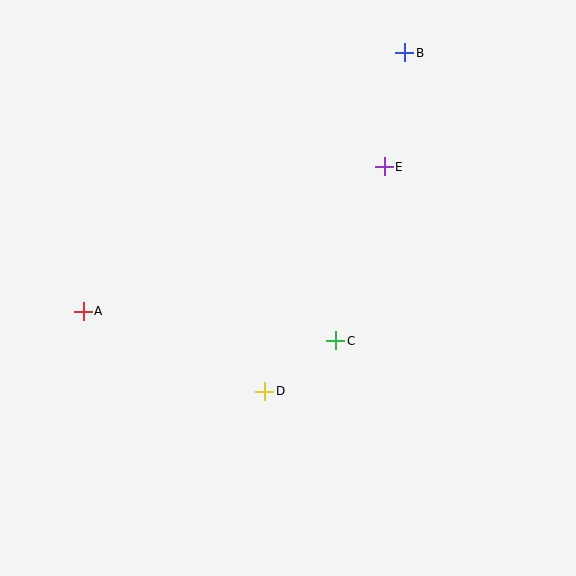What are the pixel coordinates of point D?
Point D is at (265, 391).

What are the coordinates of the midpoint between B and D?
The midpoint between B and D is at (335, 222).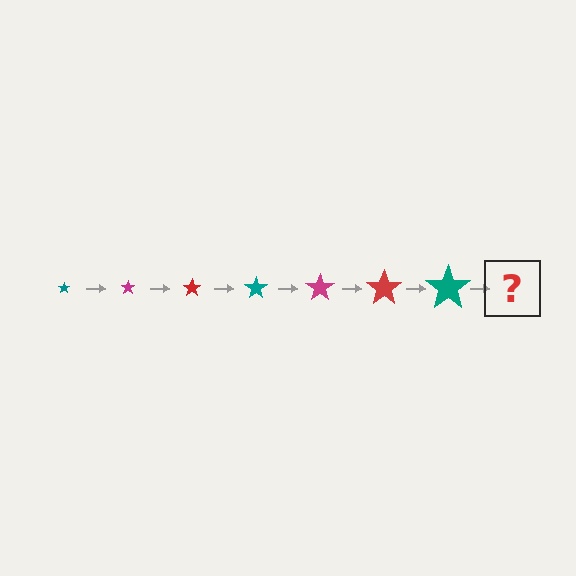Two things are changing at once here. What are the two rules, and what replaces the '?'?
The two rules are that the star grows larger each step and the color cycles through teal, magenta, and red. The '?' should be a magenta star, larger than the previous one.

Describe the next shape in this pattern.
It should be a magenta star, larger than the previous one.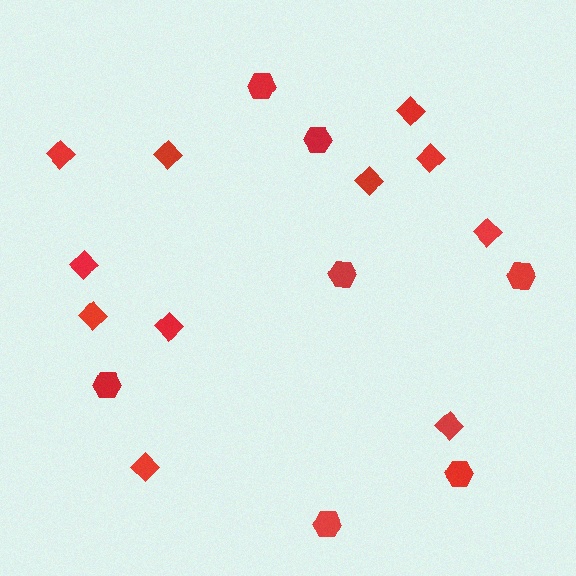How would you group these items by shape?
There are 2 groups: one group of diamonds (11) and one group of hexagons (7).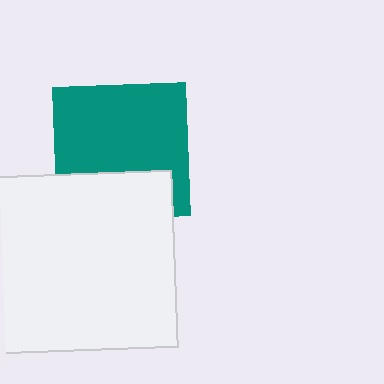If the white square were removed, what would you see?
You would see the complete teal square.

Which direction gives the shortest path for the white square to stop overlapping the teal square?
Moving down gives the shortest separation.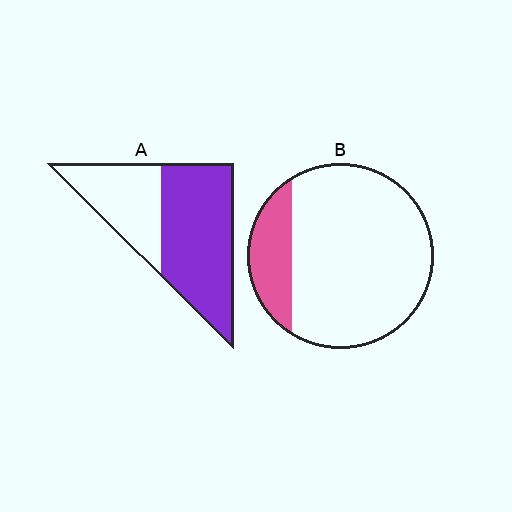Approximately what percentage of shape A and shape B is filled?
A is approximately 65% and B is approximately 20%.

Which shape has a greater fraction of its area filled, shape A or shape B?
Shape A.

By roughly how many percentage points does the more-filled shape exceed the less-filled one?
By roughly 45 percentage points (A over B).